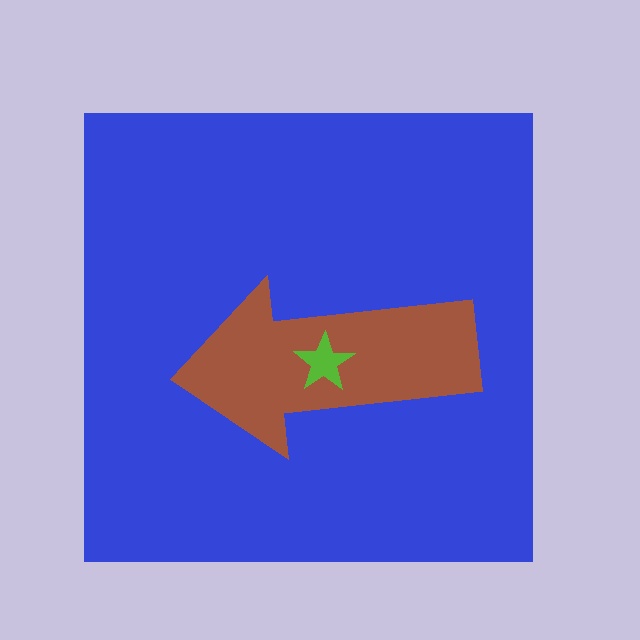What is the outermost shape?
The blue square.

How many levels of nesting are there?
3.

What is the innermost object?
The lime star.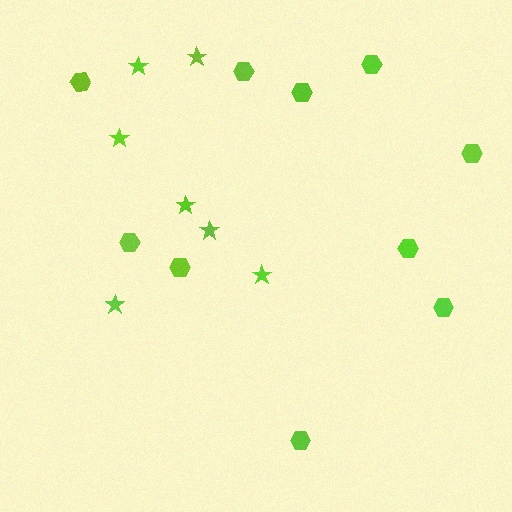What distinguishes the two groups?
There are 2 groups: one group of hexagons (10) and one group of stars (7).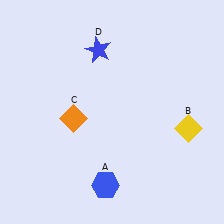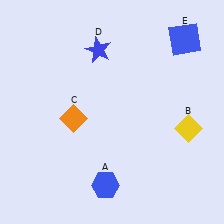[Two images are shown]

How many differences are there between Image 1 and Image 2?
There is 1 difference between the two images.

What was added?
A blue square (E) was added in Image 2.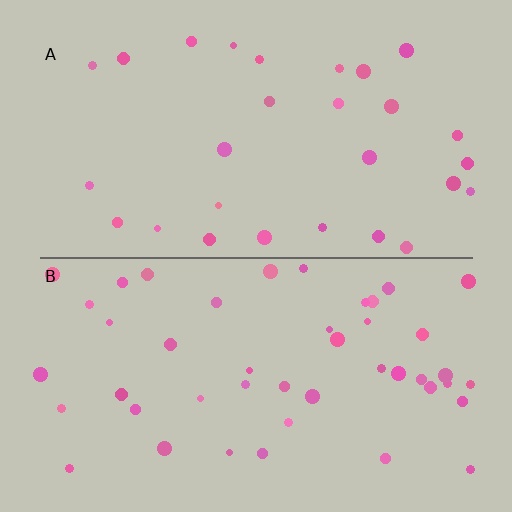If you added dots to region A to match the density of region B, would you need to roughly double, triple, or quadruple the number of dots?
Approximately double.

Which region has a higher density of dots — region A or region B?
B (the bottom).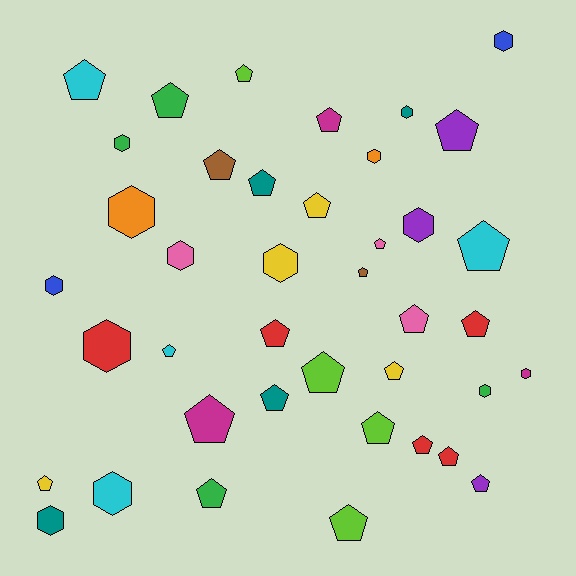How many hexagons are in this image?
There are 14 hexagons.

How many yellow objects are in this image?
There are 4 yellow objects.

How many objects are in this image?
There are 40 objects.